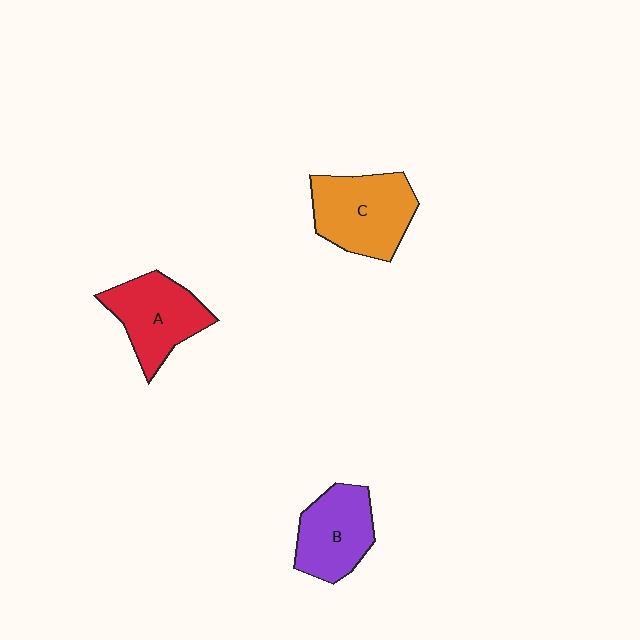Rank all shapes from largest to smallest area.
From largest to smallest: C (orange), A (red), B (purple).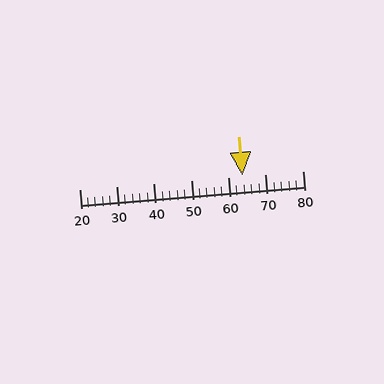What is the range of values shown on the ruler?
The ruler shows values from 20 to 80.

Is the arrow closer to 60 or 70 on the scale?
The arrow is closer to 60.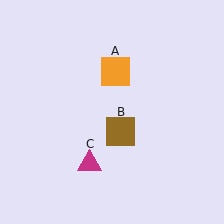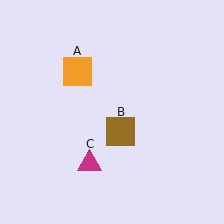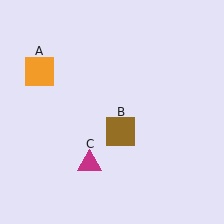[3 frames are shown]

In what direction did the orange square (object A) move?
The orange square (object A) moved left.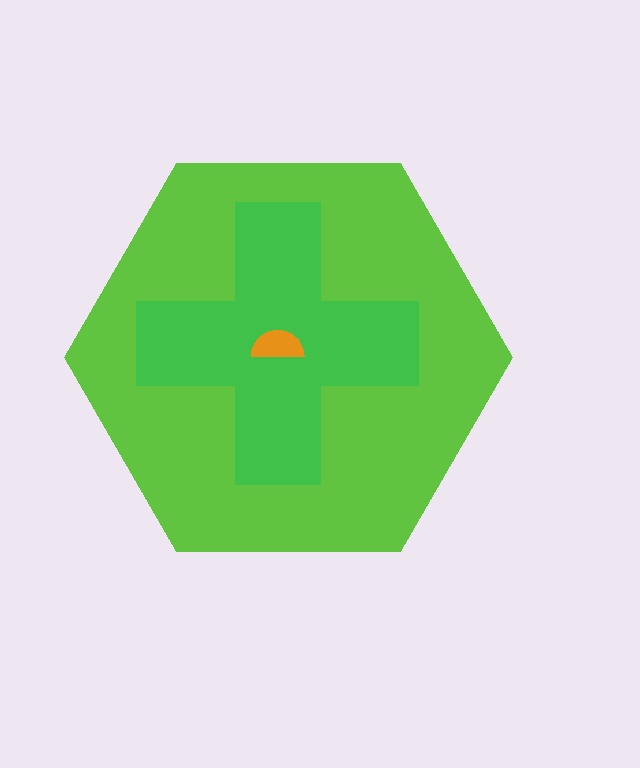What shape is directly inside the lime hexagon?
The green cross.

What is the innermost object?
The orange semicircle.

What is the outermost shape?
The lime hexagon.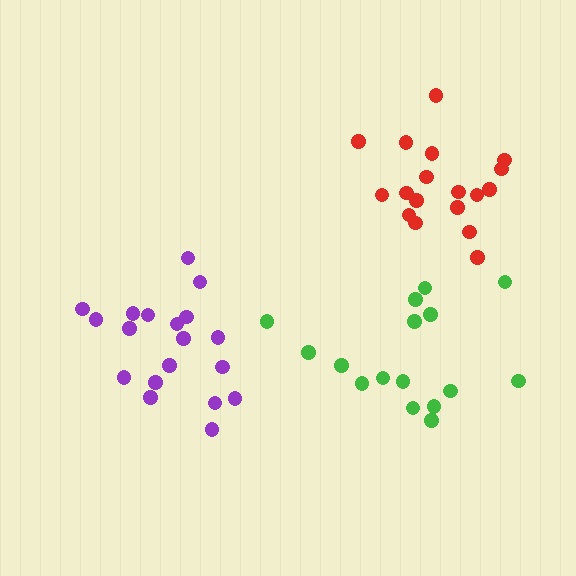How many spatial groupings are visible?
There are 3 spatial groupings.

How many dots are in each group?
Group 1: 19 dots, Group 2: 18 dots, Group 3: 16 dots (53 total).